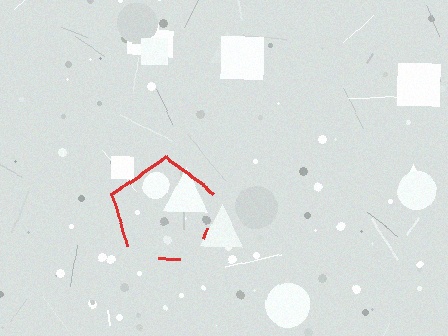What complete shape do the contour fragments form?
The contour fragments form a pentagon.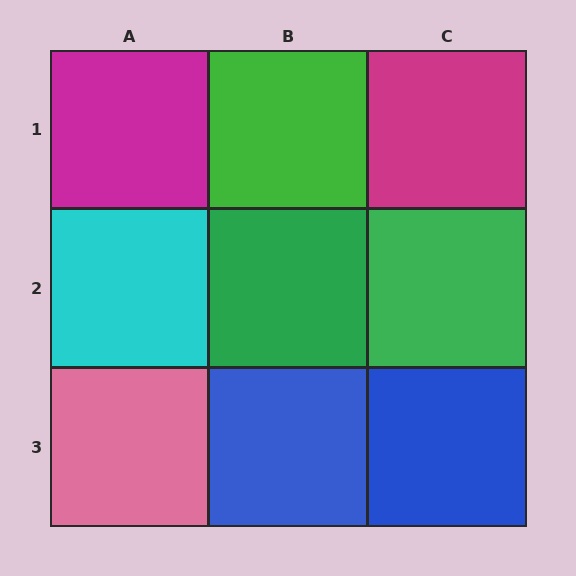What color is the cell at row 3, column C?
Blue.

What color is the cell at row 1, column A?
Magenta.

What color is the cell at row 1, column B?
Green.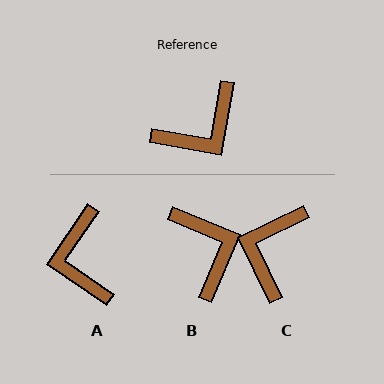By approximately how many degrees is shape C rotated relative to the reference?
Approximately 144 degrees clockwise.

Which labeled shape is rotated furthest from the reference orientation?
C, about 144 degrees away.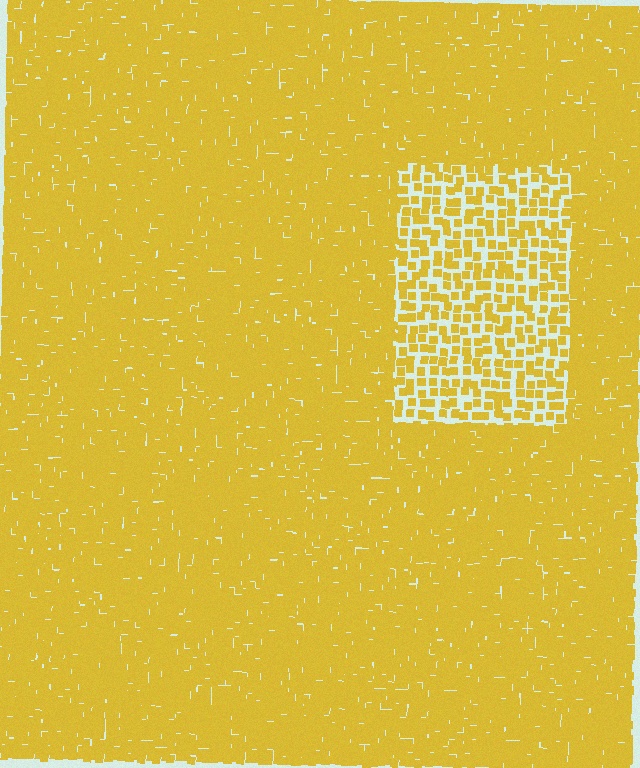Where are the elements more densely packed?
The elements are more densely packed outside the rectangle boundary.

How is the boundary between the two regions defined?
The boundary is defined by a change in element density (approximately 2.3x ratio). All elements are the same color, size, and shape.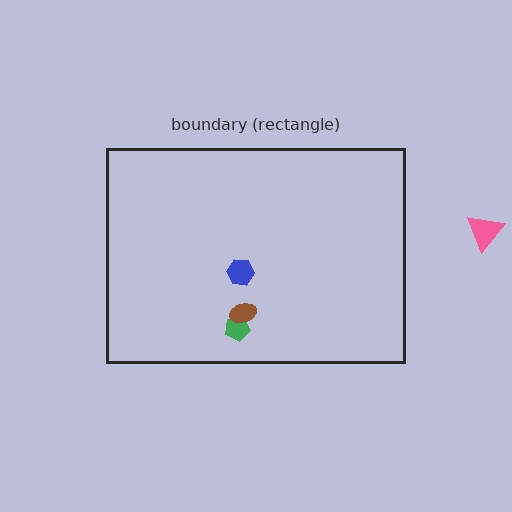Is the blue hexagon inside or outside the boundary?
Inside.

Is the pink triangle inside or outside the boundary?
Outside.